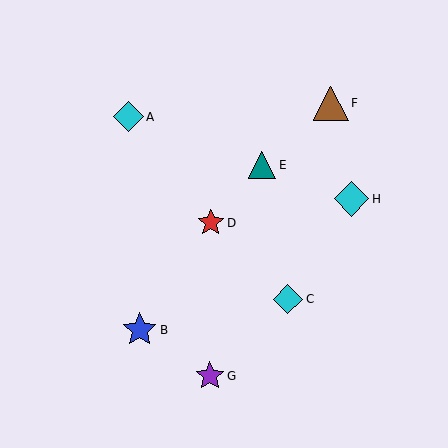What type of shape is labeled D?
Shape D is a red star.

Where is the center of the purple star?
The center of the purple star is at (210, 376).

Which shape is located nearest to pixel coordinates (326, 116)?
The brown triangle (labeled F) at (331, 103) is nearest to that location.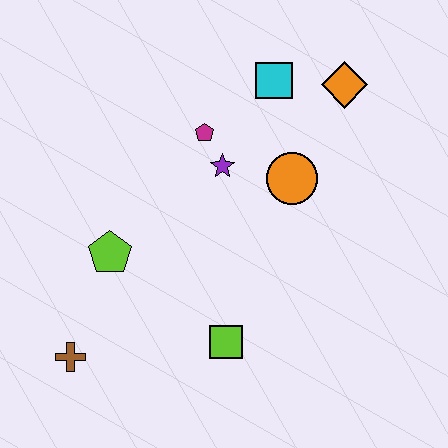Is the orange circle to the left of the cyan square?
No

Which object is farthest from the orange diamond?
The brown cross is farthest from the orange diamond.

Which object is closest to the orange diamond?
The cyan square is closest to the orange diamond.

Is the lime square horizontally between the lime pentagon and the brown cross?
No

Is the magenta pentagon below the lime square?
No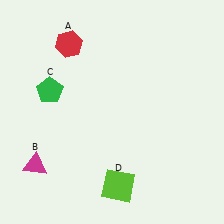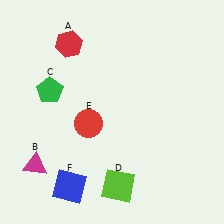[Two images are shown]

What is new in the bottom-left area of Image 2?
A blue square (F) was added in the bottom-left area of Image 2.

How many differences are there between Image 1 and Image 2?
There are 2 differences between the two images.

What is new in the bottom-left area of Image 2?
A red circle (E) was added in the bottom-left area of Image 2.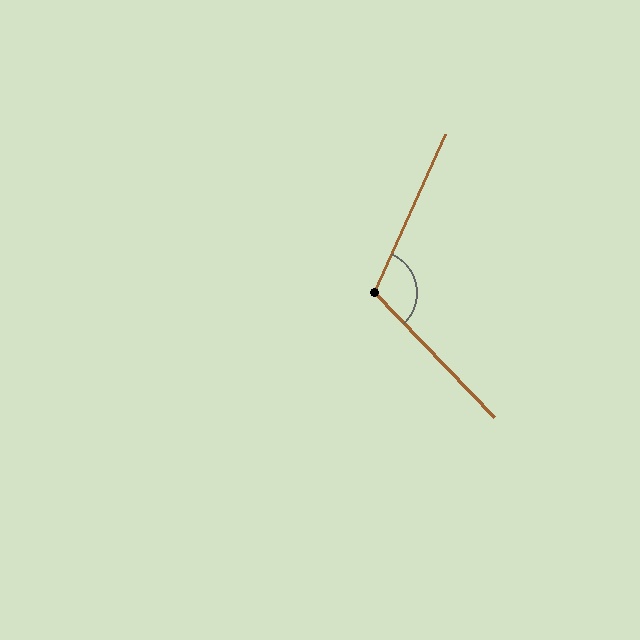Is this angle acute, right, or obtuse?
It is obtuse.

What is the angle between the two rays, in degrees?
Approximately 112 degrees.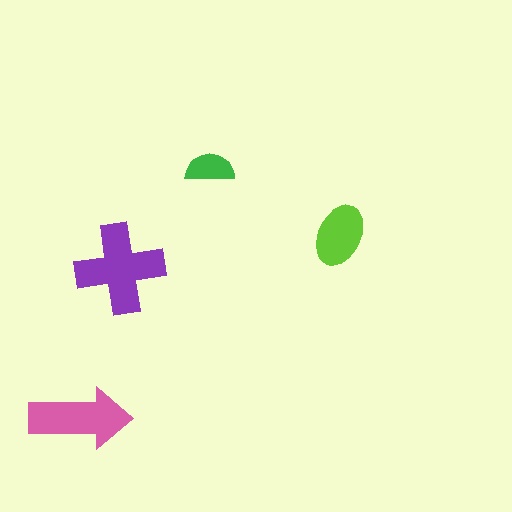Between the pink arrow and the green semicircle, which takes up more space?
The pink arrow.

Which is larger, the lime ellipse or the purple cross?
The purple cross.